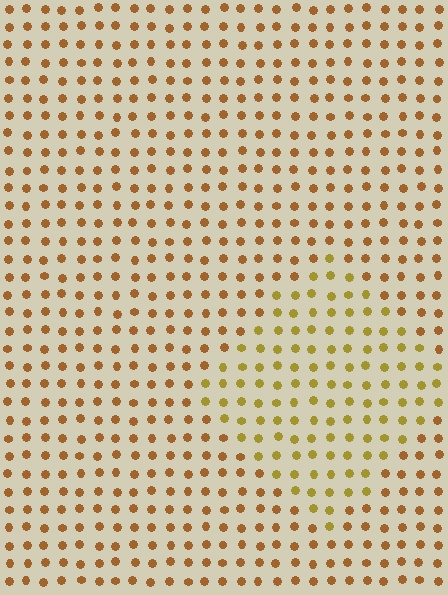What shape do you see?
I see a diamond.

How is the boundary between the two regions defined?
The boundary is defined purely by a slight shift in hue (about 26 degrees). Spacing, size, and orientation are identical on both sides.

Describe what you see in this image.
The image is filled with small brown elements in a uniform arrangement. A diamond-shaped region is visible where the elements are tinted to a slightly different hue, forming a subtle color boundary.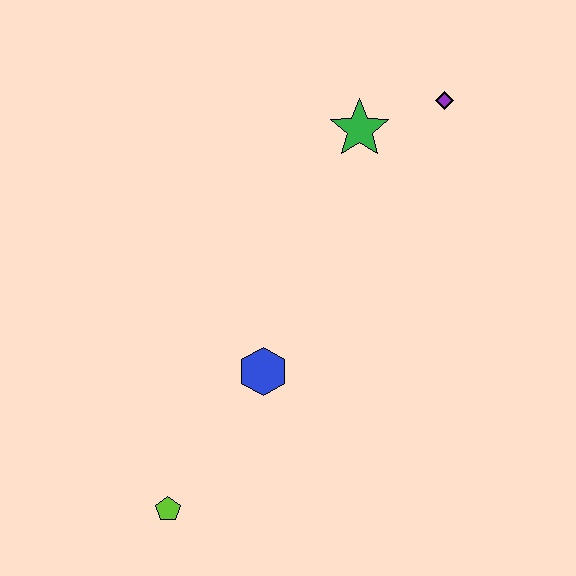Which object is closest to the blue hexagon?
The lime pentagon is closest to the blue hexagon.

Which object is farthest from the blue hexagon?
The purple diamond is farthest from the blue hexagon.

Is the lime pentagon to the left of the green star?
Yes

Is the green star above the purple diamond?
No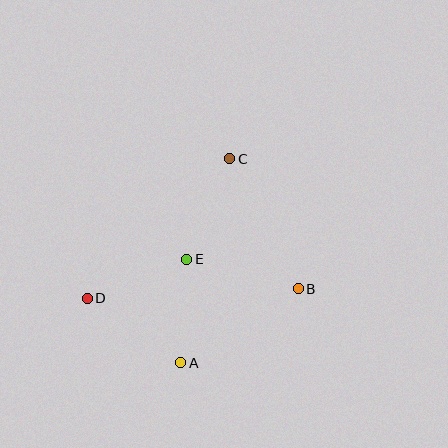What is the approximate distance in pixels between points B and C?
The distance between B and C is approximately 147 pixels.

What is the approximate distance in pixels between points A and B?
The distance between A and B is approximately 139 pixels.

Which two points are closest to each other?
Points A and E are closest to each other.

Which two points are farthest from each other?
Points B and D are farthest from each other.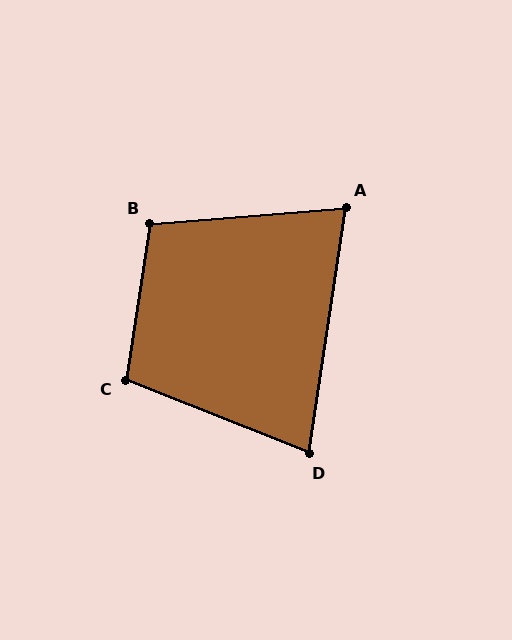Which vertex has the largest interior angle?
B, at approximately 103 degrees.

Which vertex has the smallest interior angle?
D, at approximately 77 degrees.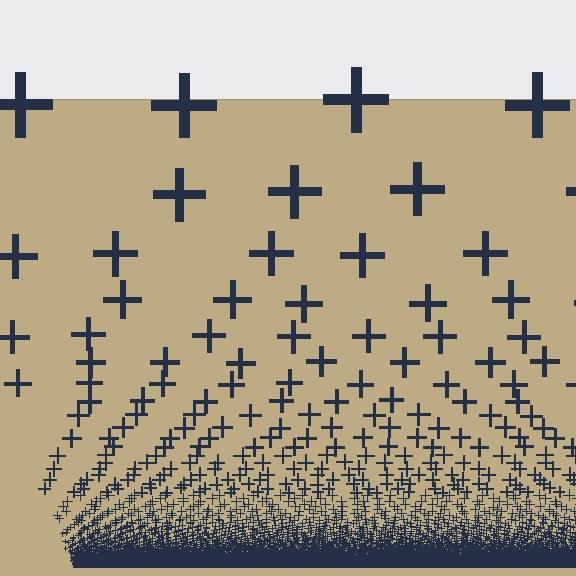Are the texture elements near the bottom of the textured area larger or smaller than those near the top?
Smaller. The gradient is inverted — elements near the bottom are smaller and denser.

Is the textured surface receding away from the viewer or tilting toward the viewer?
The surface appears to tilt toward the viewer. Texture elements get larger and sparser toward the top.